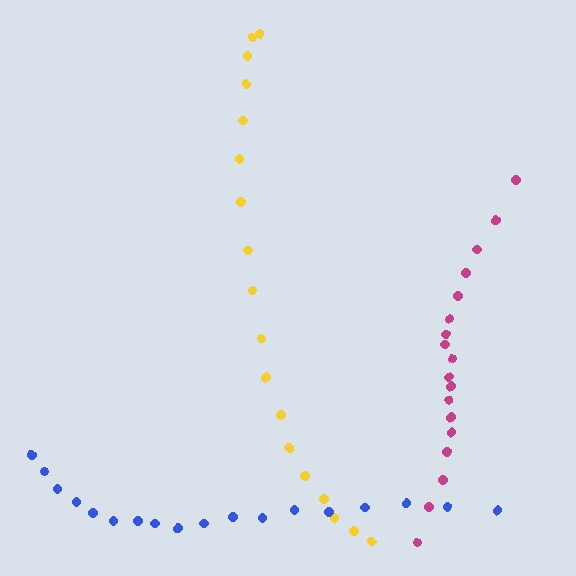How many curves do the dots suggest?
There are 3 distinct paths.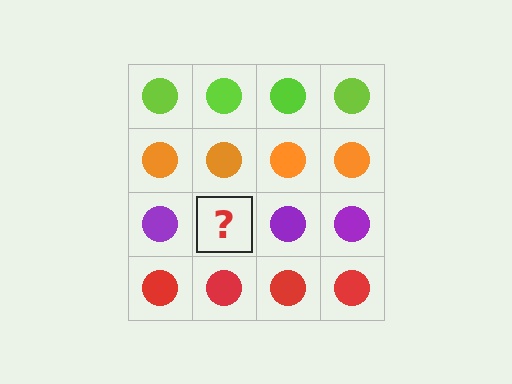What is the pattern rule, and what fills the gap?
The rule is that each row has a consistent color. The gap should be filled with a purple circle.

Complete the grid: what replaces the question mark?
The question mark should be replaced with a purple circle.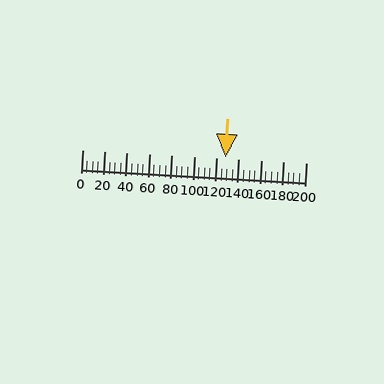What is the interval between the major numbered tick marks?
The major tick marks are spaced 20 units apart.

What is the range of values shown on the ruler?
The ruler shows values from 0 to 200.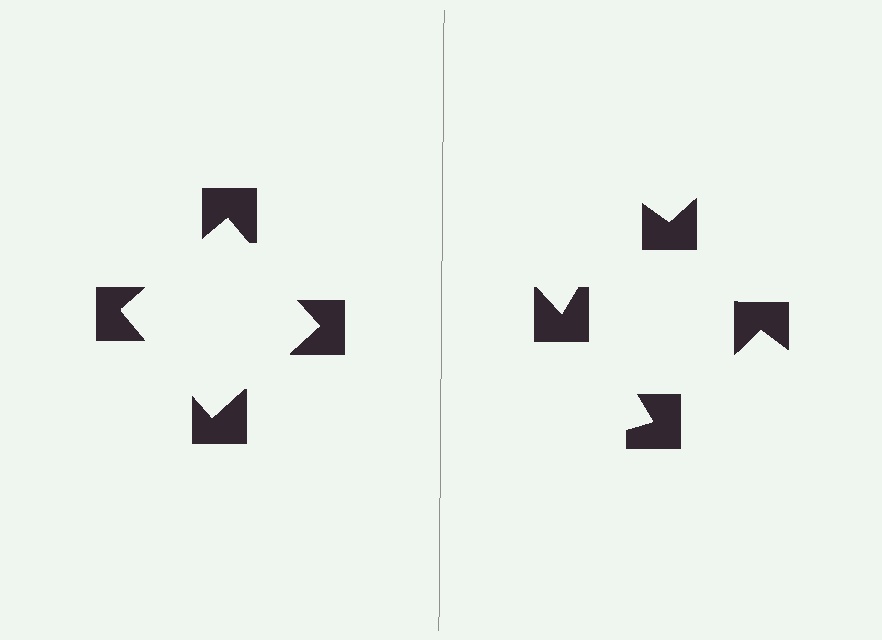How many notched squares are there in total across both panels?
8 — 4 on each side.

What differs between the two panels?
The notched squares are positioned identically on both sides; only the wedge orientations differ. On the left they align to a square; on the right they are misaligned.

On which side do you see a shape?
An illusory square appears on the left side. On the right side the wedge cuts are rotated, so no coherent shape forms.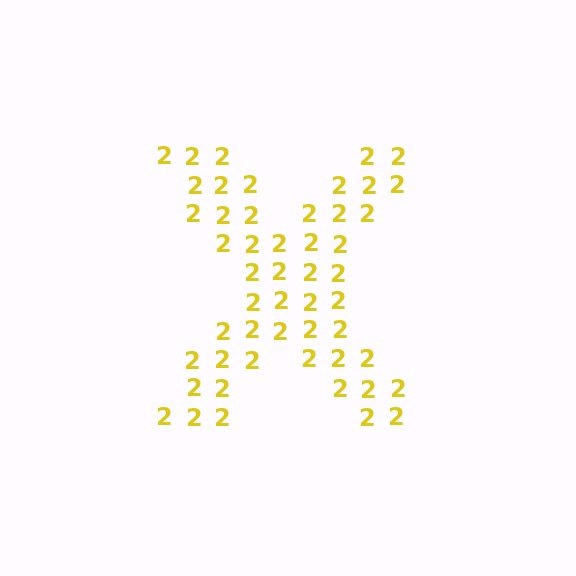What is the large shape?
The large shape is the letter X.